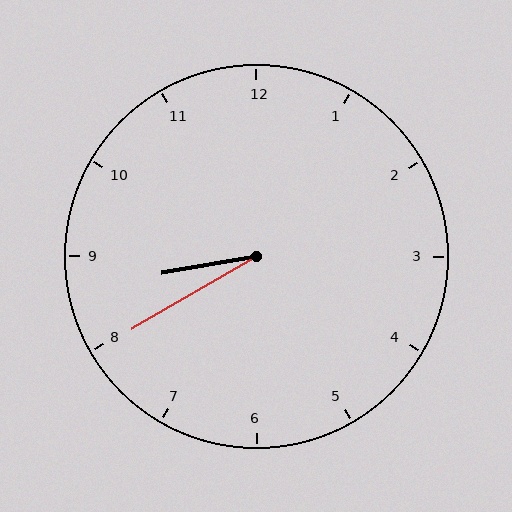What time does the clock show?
8:40.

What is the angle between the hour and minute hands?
Approximately 20 degrees.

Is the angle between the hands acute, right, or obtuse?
It is acute.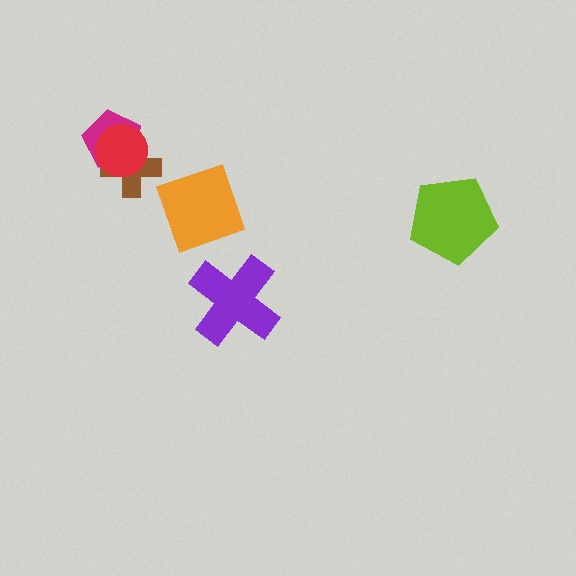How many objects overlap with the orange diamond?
0 objects overlap with the orange diamond.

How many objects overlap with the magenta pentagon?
2 objects overlap with the magenta pentagon.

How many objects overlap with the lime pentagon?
0 objects overlap with the lime pentagon.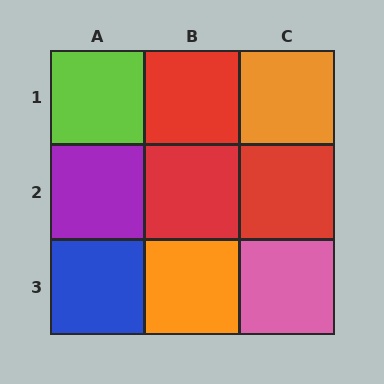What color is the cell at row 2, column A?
Purple.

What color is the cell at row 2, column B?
Red.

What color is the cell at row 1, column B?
Red.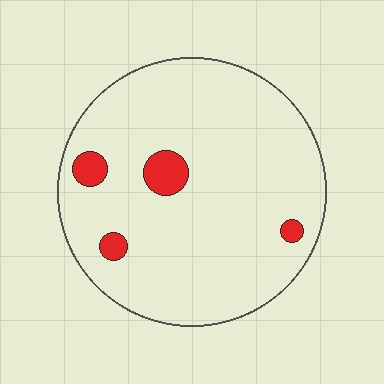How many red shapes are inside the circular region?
4.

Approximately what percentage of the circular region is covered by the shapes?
Approximately 5%.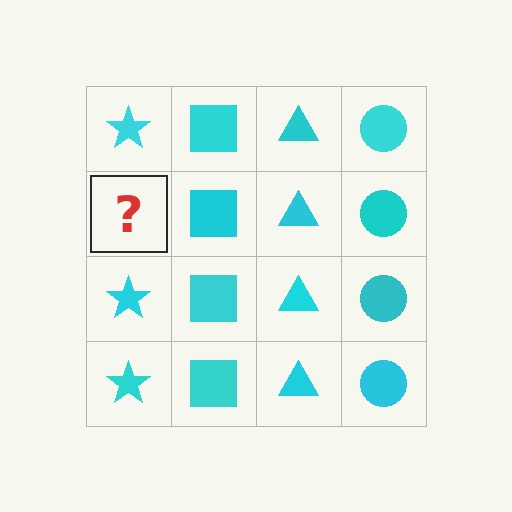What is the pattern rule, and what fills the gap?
The rule is that each column has a consistent shape. The gap should be filled with a cyan star.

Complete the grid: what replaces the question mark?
The question mark should be replaced with a cyan star.